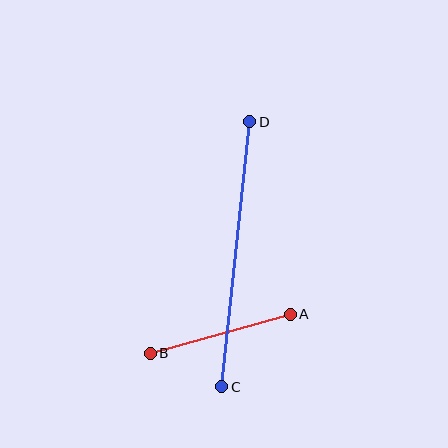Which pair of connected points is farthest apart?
Points C and D are farthest apart.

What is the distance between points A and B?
The distance is approximately 145 pixels.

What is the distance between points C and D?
The distance is approximately 267 pixels.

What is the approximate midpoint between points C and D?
The midpoint is at approximately (236, 254) pixels.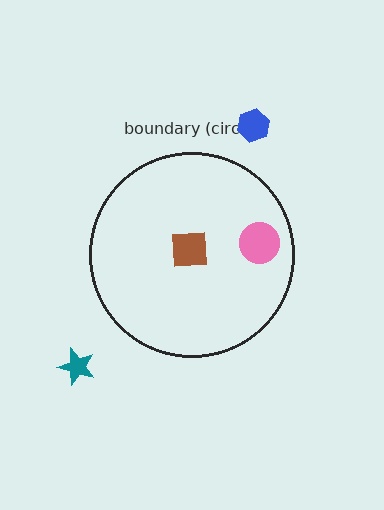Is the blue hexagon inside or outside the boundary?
Outside.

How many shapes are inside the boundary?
2 inside, 2 outside.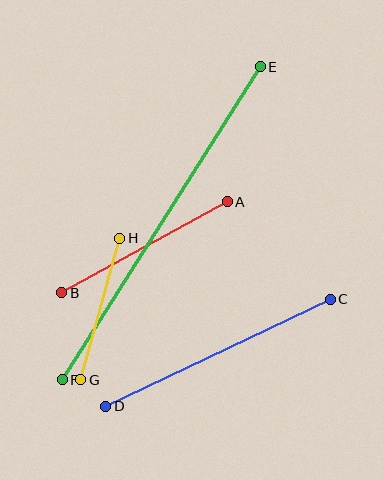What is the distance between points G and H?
The distance is approximately 146 pixels.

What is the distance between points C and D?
The distance is approximately 249 pixels.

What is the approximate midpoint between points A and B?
The midpoint is at approximately (144, 247) pixels.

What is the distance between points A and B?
The distance is approximately 189 pixels.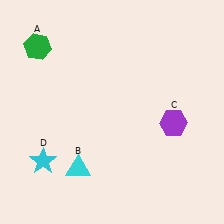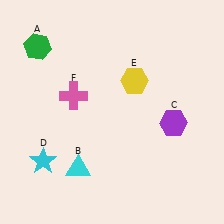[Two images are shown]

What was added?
A yellow hexagon (E), a pink cross (F) were added in Image 2.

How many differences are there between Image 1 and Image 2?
There are 2 differences between the two images.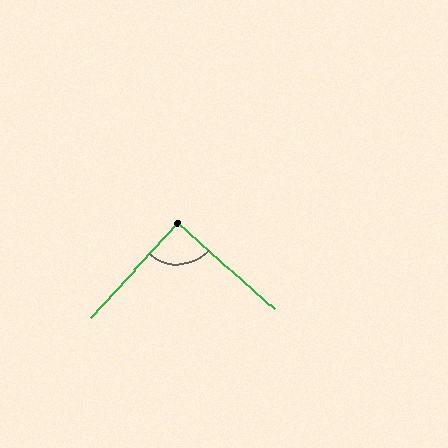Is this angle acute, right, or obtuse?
It is approximately a right angle.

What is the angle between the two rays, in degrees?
Approximately 90 degrees.